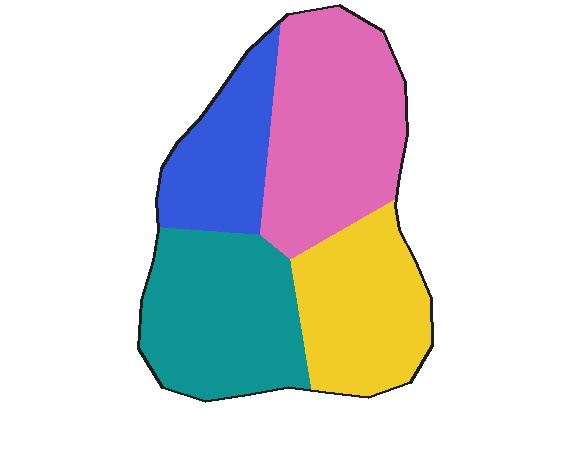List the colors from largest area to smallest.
From largest to smallest: pink, teal, yellow, blue.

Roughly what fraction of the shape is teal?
Teal covers 28% of the shape.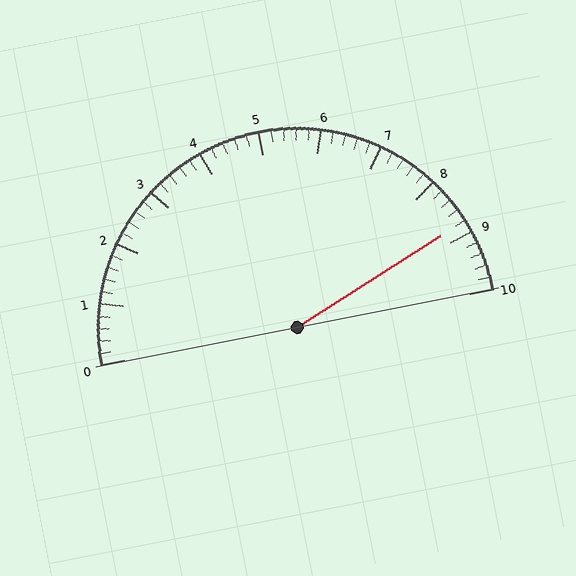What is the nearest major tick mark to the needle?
The nearest major tick mark is 9.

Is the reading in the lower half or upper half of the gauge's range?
The reading is in the upper half of the range (0 to 10).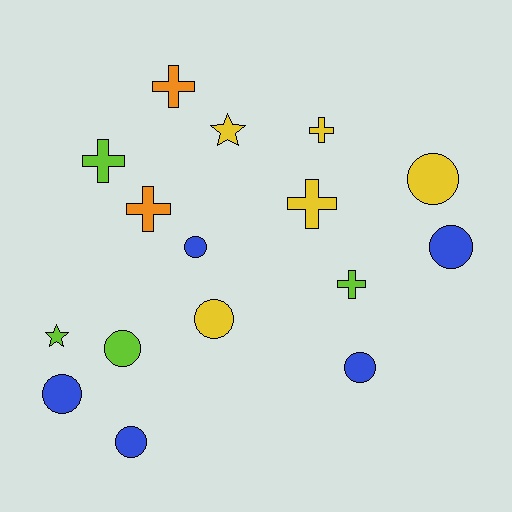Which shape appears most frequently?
Circle, with 8 objects.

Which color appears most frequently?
Blue, with 5 objects.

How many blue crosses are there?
There are no blue crosses.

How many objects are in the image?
There are 16 objects.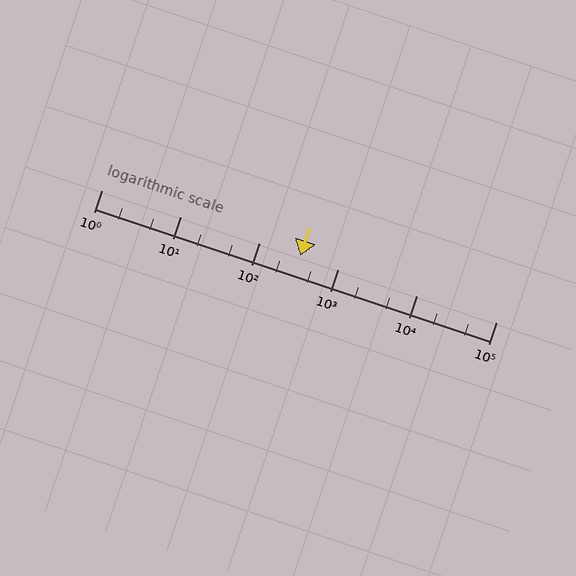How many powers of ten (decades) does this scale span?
The scale spans 5 decades, from 1 to 100000.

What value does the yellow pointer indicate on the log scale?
The pointer indicates approximately 330.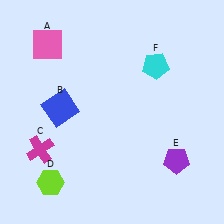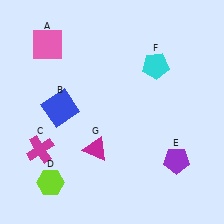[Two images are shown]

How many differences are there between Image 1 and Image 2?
There is 1 difference between the two images.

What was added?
A magenta triangle (G) was added in Image 2.